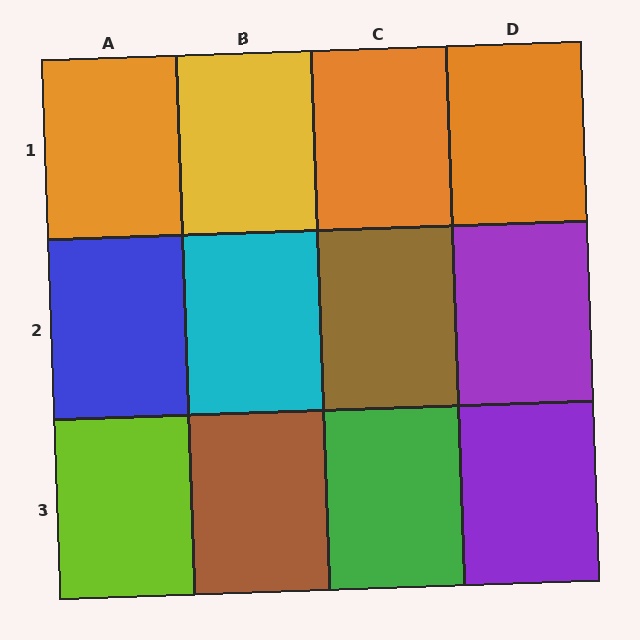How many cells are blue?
1 cell is blue.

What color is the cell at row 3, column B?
Brown.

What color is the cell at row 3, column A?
Lime.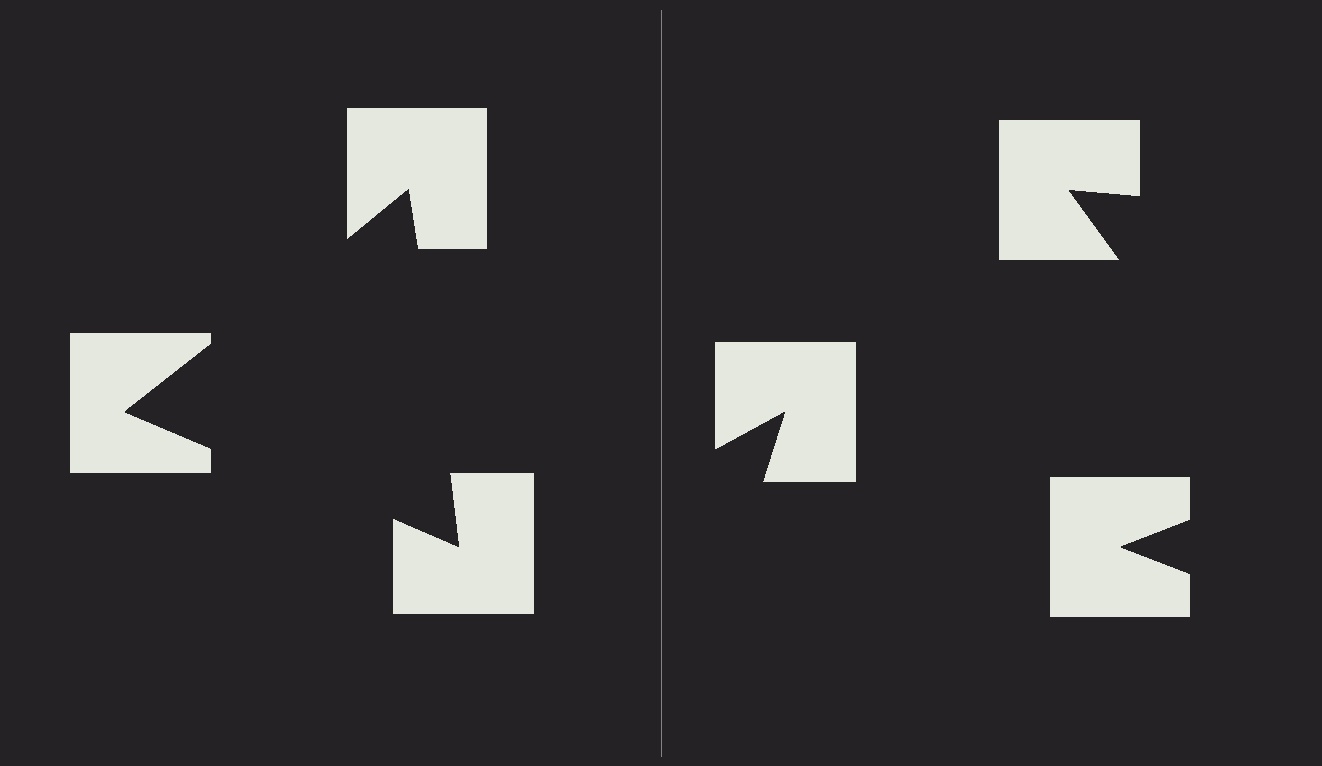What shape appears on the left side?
An illusory triangle.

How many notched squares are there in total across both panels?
6 — 3 on each side.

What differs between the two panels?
The notched squares are positioned identically on both sides; only the wedge orientations differ. On the left they align to a triangle; on the right they are misaligned.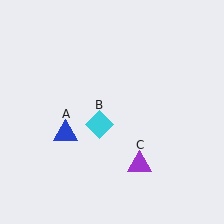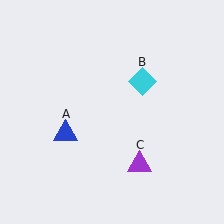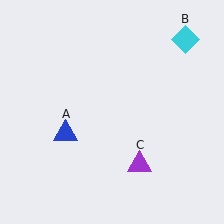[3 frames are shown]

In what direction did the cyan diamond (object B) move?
The cyan diamond (object B) moved up and to the right.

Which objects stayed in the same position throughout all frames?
Blue triangle (object A) and purple triangle (object C) remained stationary.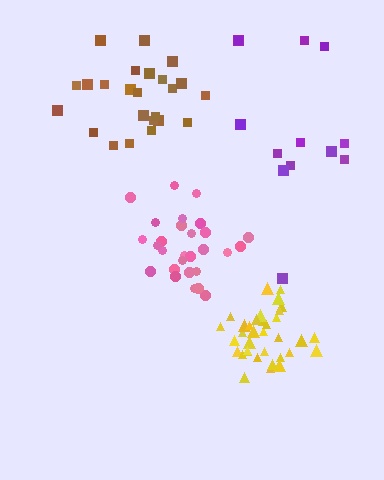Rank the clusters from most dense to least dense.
yellow, pink, brown, purple.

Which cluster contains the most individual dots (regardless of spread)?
Yellow (35).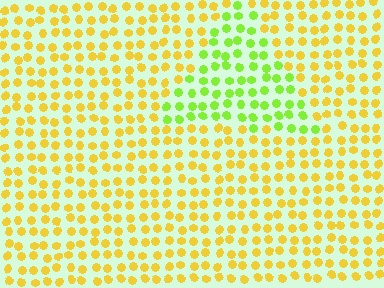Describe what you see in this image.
The image is filled with small yellow elements in a uniform arrangement. A triangle-shaped region is visible where the elements are tinted to a slightly different hue, forming a subtle color boundary.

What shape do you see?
I see a triangle.